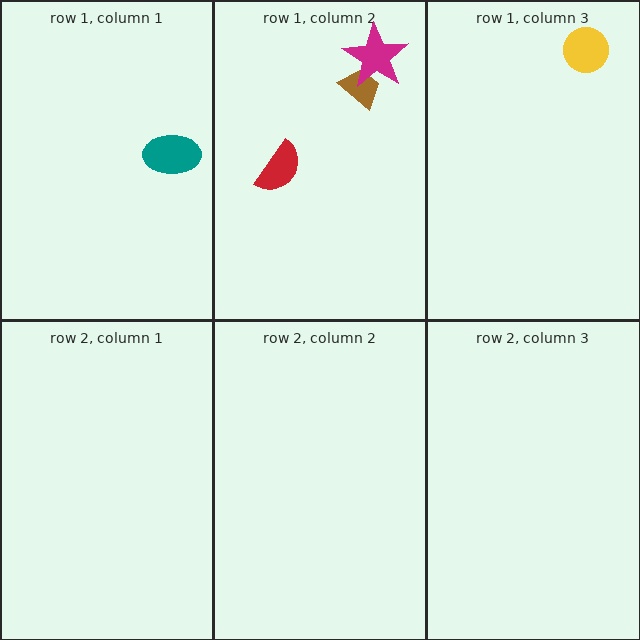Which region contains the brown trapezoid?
The row 1, column 2 region.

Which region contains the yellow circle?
The row 1, column 3 region.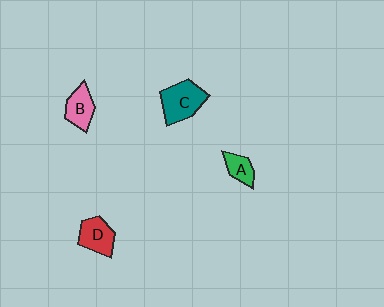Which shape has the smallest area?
Shape A (green).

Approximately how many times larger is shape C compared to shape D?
Approximately 1.3 times.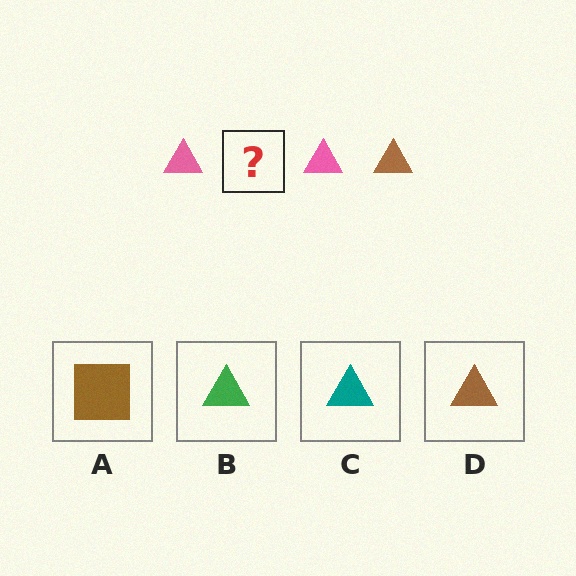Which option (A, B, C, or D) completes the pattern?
D.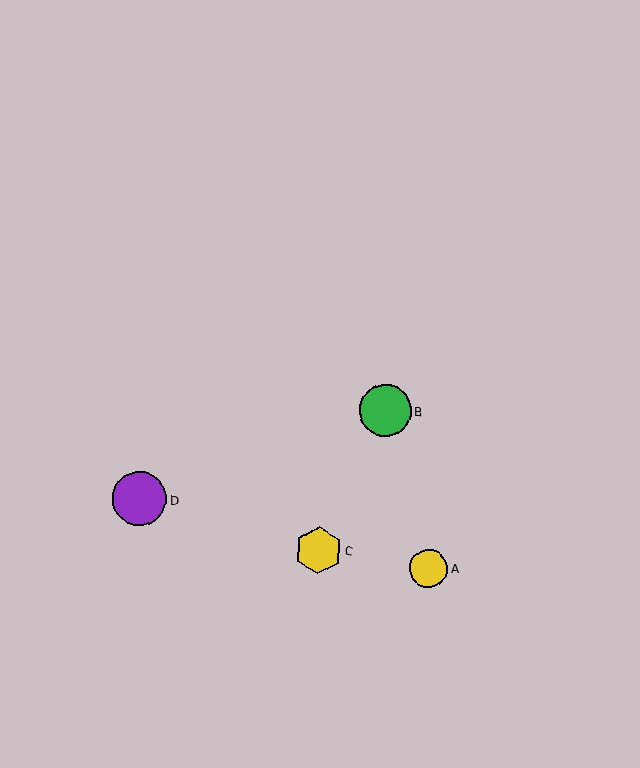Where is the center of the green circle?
The center of the green circle is at (385, 410).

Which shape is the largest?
The purple circle (labeled D) is the largest.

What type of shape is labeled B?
Shape B is a green circle.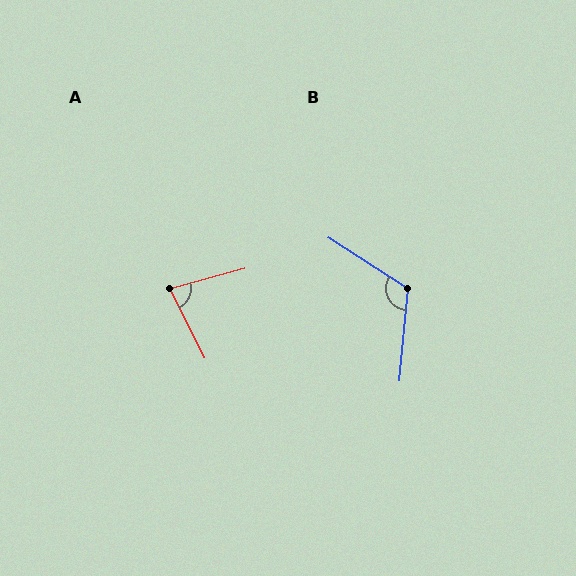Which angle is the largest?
B, at approximately 118 degrees.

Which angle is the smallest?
A, at approximately 79 degrees.